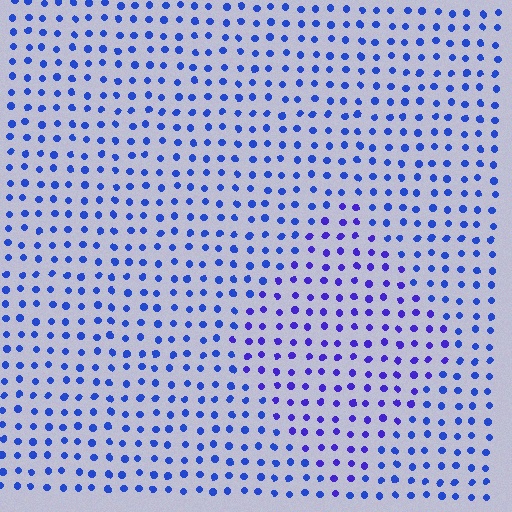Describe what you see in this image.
The image is filled with small blue elements in a uniform arrangement. A diamond-shaped region is visible where the elements are tinted to a slightly different hue, forming a subtle color boundary.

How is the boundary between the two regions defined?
The boundary is defined purely by a slight shift in hue (about 24 degrees). Spacing, size, and orientation are identical on both sides.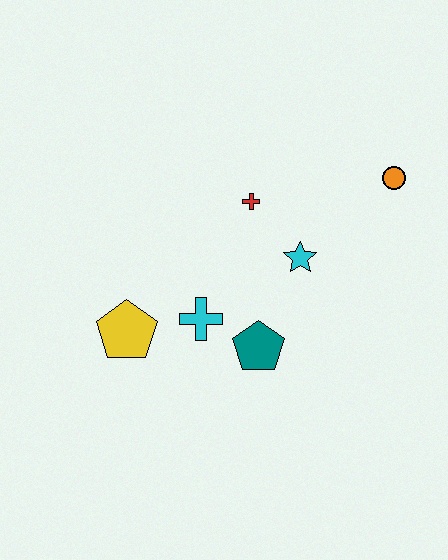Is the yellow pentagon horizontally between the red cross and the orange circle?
No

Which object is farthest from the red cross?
The yellow pentagon is farthest from the red cross.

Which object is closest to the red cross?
The cyan star is closest to the red cross.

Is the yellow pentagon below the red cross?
Yes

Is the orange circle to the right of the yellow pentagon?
Yes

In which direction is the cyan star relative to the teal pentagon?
The cyan star is above the teal pentagon.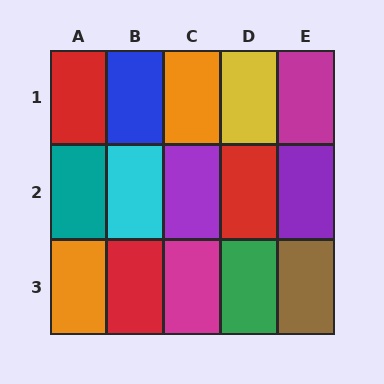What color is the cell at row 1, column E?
Magenta.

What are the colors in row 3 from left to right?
Orange, red, magenta, green, brown.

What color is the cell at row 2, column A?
Teal.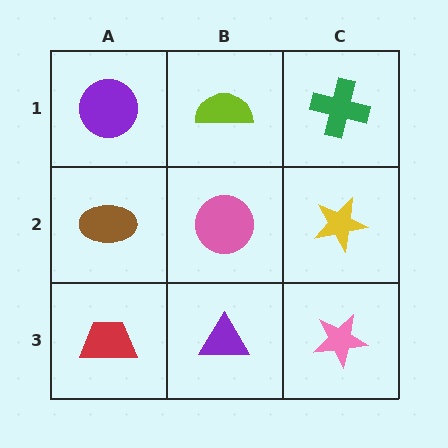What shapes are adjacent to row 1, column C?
A yellow star (row 2, column C), a lime semicircle (row 1, column B).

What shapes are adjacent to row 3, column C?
A yellow star (row 2, column C), a purple triangle (row 3, column B).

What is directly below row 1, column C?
A yellow star.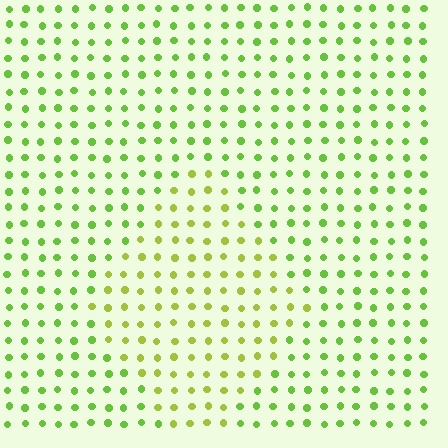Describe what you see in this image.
The image is filled with small lime elements in a uniform arrangement. A diamond-shaped region is visible where the elements are tinted to a slightly different hue, forming a subtle color boundary.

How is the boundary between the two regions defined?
The boundary is defined purely by a slight shift in hue (about 25 degrees). Spacing, size, and orientation are identical on both sides.